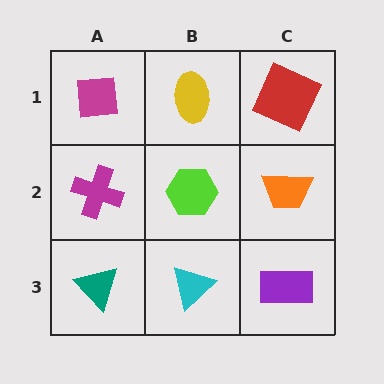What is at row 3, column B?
A cyan triangle.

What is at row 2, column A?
A magenta cross.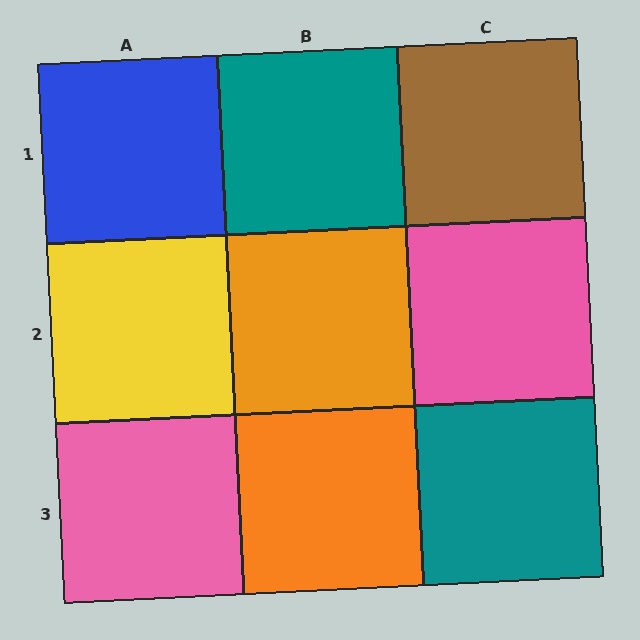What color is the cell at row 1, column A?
Blue.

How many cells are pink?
2 cells are pink.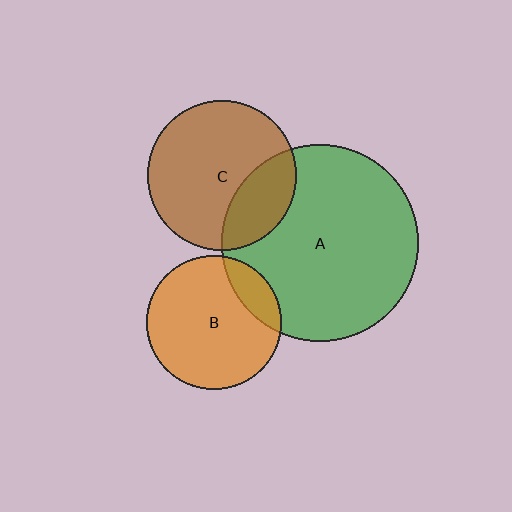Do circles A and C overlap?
Yes.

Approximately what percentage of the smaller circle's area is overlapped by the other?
Approximately 25%.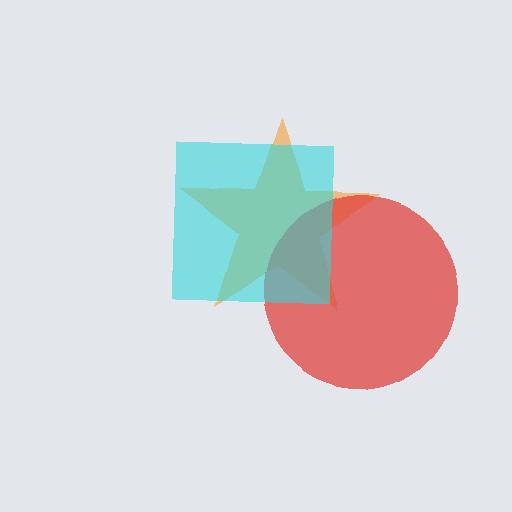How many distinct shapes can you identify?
There are 3 distinct shapes: an orange star, a red circle, a cyan square.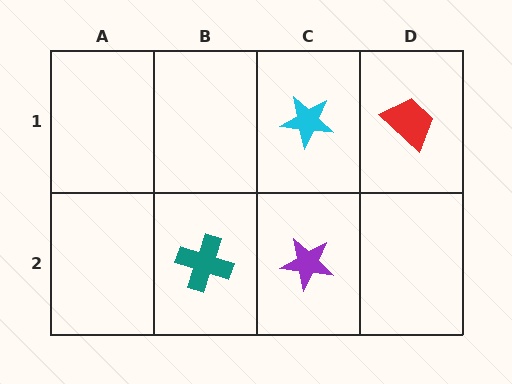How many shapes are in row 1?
2 shapes.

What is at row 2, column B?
A teal cross.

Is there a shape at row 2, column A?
No, that cell is empty.